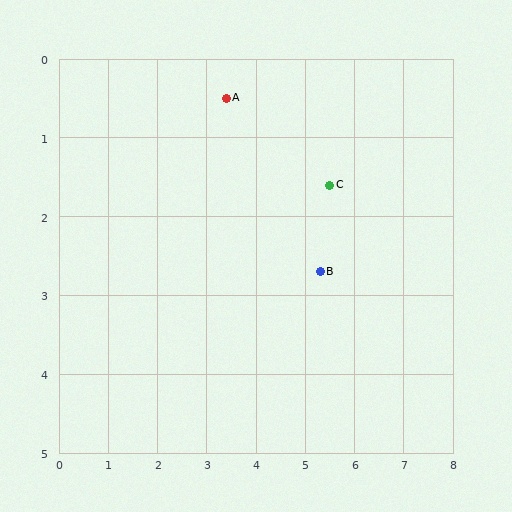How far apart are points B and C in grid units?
Points B and C are about 1.1 grid units apart.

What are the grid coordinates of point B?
Point B is at approximately (5.3, 2.7).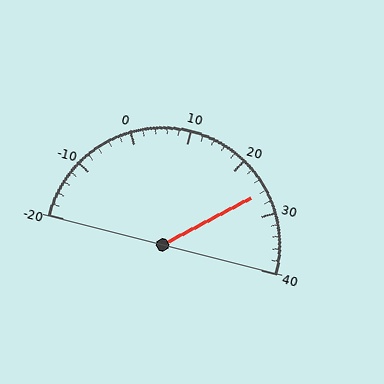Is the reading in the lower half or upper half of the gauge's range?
The reading is in the upper half of the range (-20 to 40).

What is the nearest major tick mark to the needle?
The nearest major tick mark is 30.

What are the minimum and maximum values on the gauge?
The gauge ranges from -20 to 40.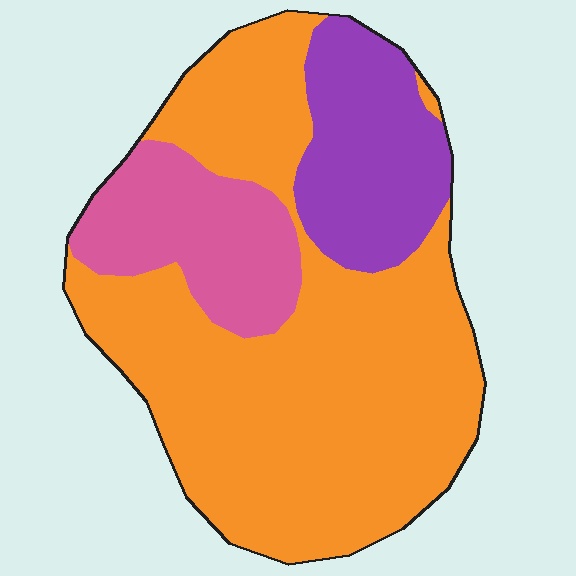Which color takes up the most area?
Orange, at roughly 65%.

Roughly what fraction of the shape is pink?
Pink takes up about one sixth (1/6) of the shape.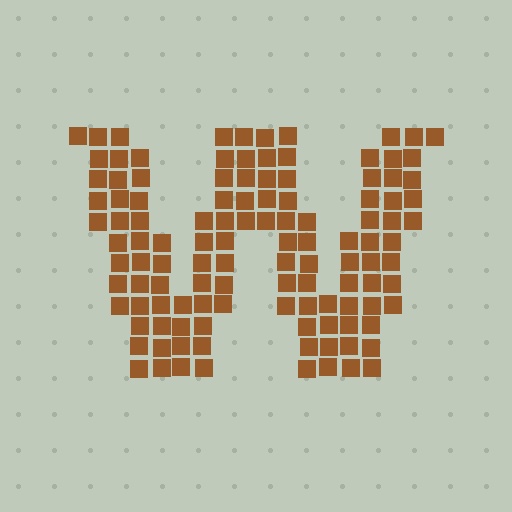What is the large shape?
The large shape is the letter W.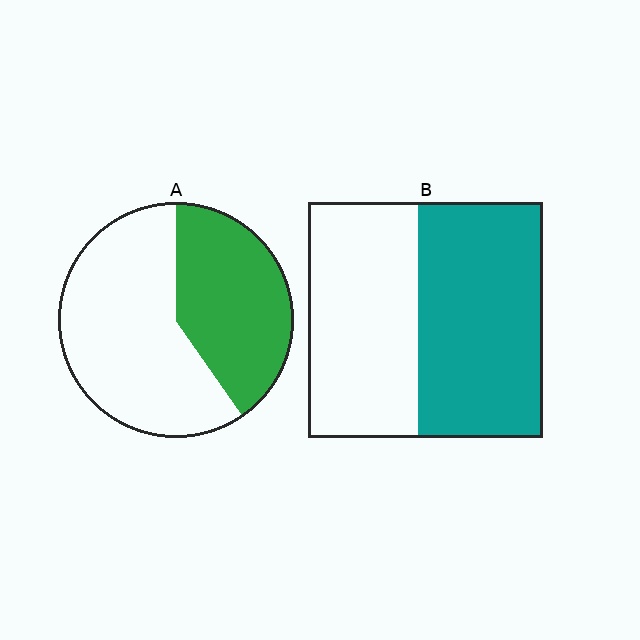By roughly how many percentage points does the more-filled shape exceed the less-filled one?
By roughly 15 percentage points (B over A).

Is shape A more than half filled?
No.